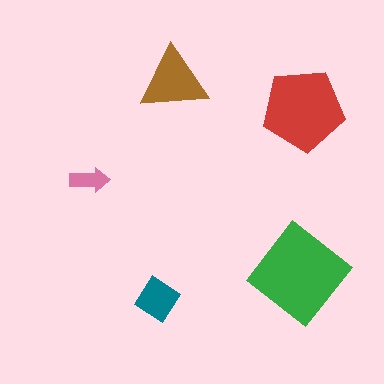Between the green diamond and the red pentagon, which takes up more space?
The green diamond.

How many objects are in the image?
There are 5 objects in the image.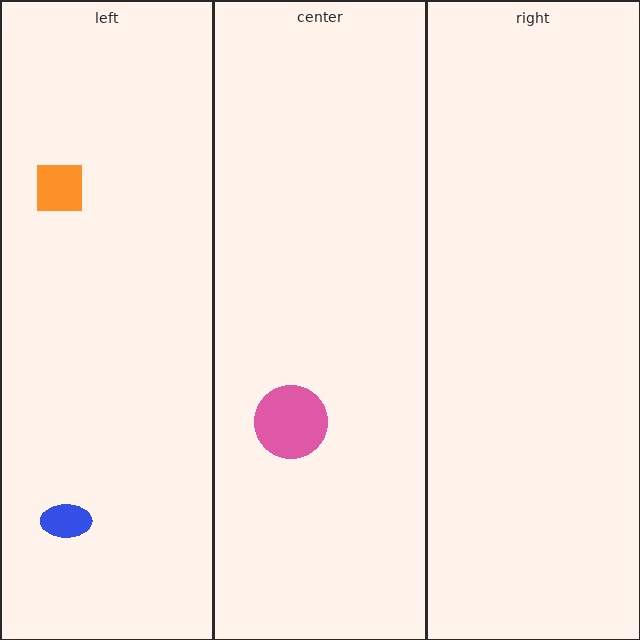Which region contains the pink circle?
The center region.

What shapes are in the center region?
The pink circle.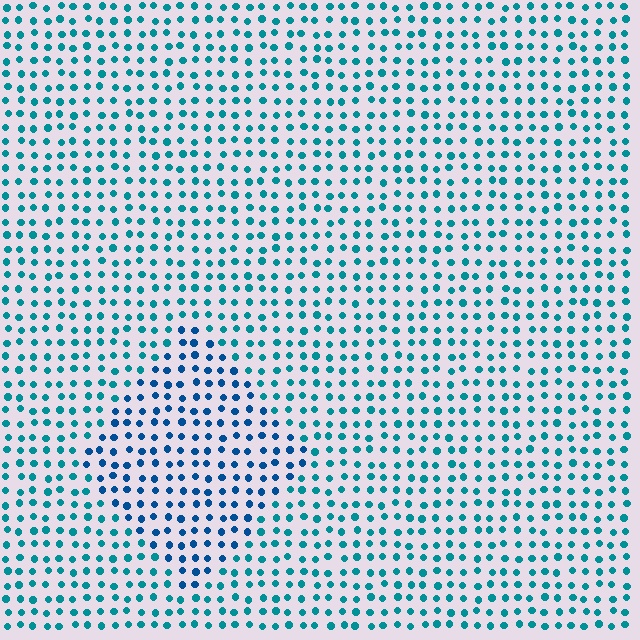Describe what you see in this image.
The image is filled with small teal elements in a uniform arrangement. A diamond-shaped region is visible where the elements are tinted to a slightly different hue, forming a subtle color boundary.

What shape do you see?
I see a diamond.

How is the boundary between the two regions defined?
The boundary is defined purely by a slight shift in hue (about 27 degrees). Spacing, size, and orientation are identical on both sides.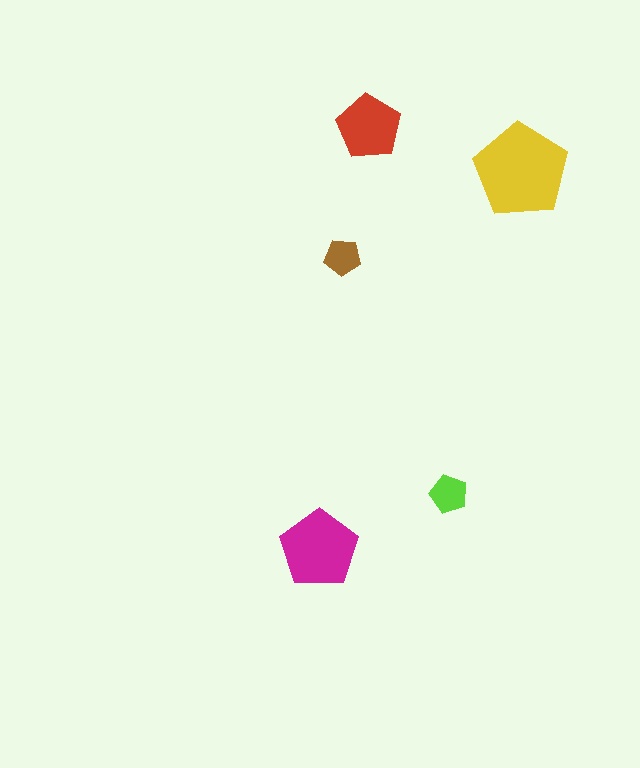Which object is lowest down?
The magenta pentagon is bottommost.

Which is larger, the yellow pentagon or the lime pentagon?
The yellow one.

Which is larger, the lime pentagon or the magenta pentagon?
The magenta one.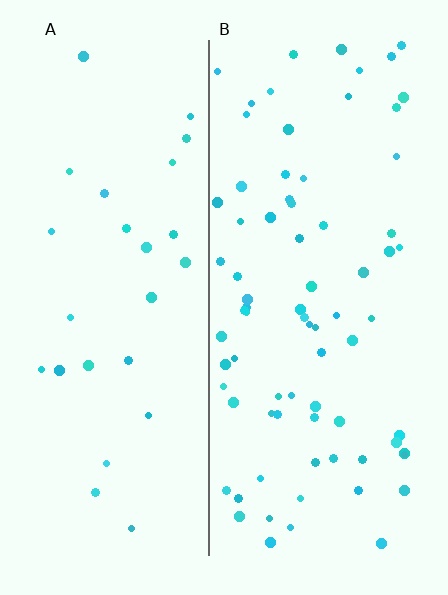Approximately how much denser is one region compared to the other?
Approximately 2.9× — region B over region A.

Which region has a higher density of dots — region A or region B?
B (the right).